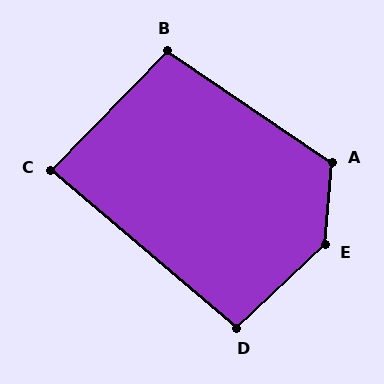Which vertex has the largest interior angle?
E, at approximately 138 degrees.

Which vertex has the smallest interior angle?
C, at approximately 86 degrees.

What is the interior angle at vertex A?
Approximately 119 degrees (obtuse).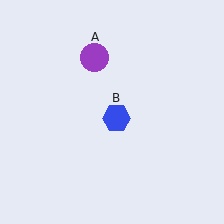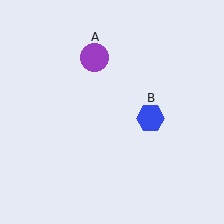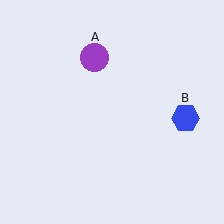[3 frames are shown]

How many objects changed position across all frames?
1 object changed position: blue hexagon (object B).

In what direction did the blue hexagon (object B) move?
The blue hexagon (object B) moved right.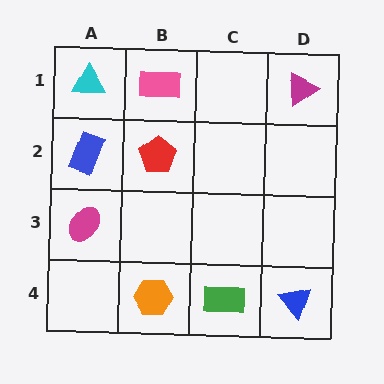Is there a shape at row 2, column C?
No, that cell is empty.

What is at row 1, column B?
A pink rectangle.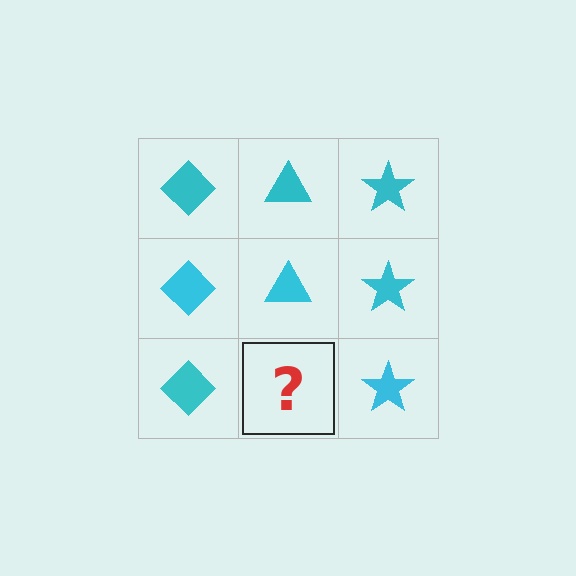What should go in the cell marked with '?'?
The missing cell should contain a cyan triangle.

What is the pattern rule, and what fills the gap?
The rule is that each column has a consistent shape. The gap should be filled with a cyan triangle.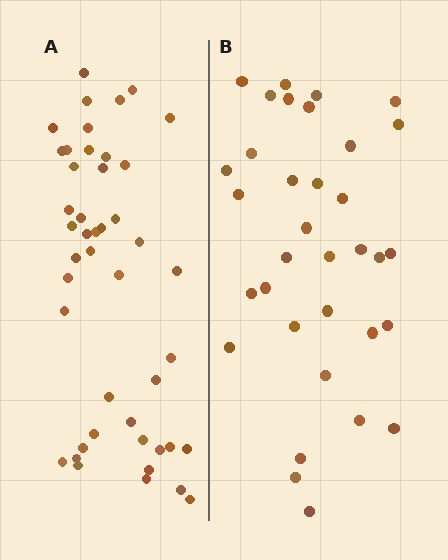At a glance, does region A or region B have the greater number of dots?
Region A (the left region) has more dots.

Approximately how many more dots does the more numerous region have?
Region A has roughly 12 or so more dots than region B.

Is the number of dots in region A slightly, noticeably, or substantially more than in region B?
Region A has noticeably more, but not dramatically so. The ratio is roughly 1.3 to 1.